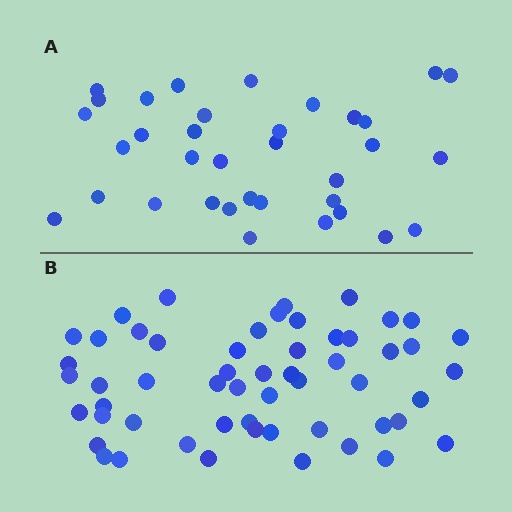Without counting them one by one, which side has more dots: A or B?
Region B (the bottom region) has more dots.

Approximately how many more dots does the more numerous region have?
Region B has approximately 20 more dots than region A.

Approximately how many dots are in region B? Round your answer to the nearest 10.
About 60 dots. (The exact count is 55, which rounds to 60.)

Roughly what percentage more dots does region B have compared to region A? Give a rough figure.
About 55% more.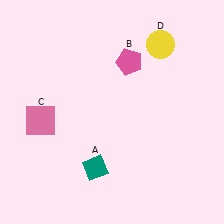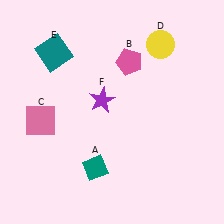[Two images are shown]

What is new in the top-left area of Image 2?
A teal square (E) was added in the top-left area of Image 2.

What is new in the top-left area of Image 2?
A purple star (F) was added in the top-left area of Image 2.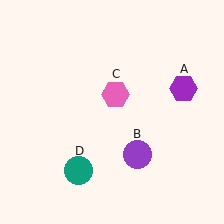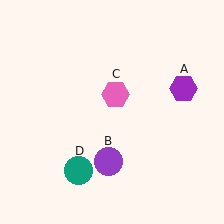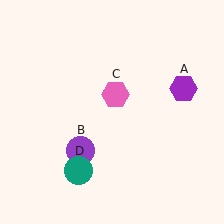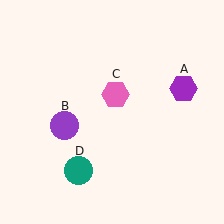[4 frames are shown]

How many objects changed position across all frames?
1 object changed position: purple circle (object B).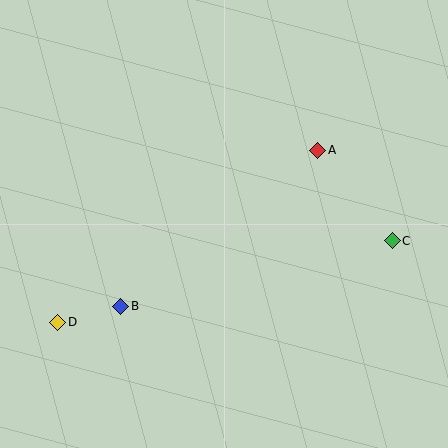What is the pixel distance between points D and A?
The distance between D and A is 312 pixels.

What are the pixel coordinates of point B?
Point B is at (121, 306).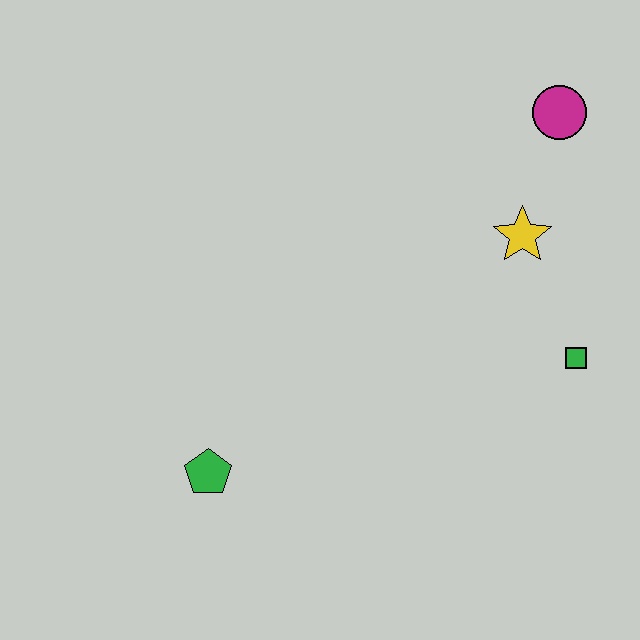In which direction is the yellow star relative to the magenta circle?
The yellow star is below the magenta circle.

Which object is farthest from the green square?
The green pentagon is farthest from the green square.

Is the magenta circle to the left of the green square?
Yes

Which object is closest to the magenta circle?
The yellow star is closest to the magenta circle.